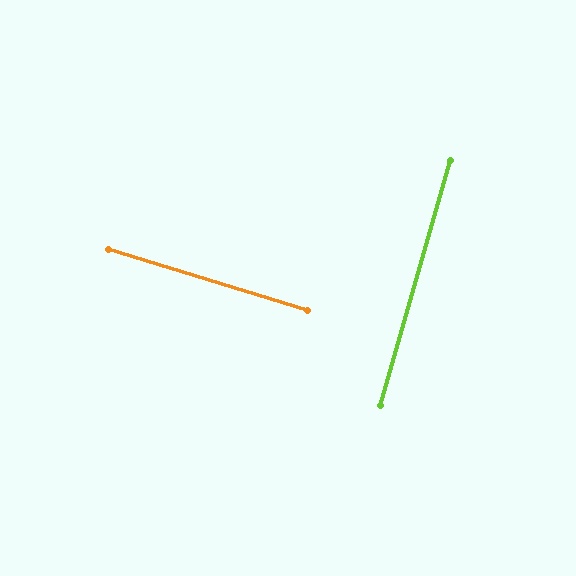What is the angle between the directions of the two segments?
Approximately 89 degrees.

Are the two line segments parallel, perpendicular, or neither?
Perpendicular — they meet at approximately 89°.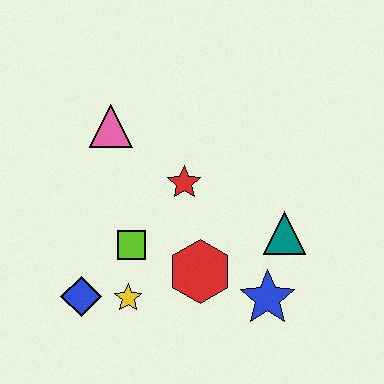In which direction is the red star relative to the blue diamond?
The red star is above the blue diamond.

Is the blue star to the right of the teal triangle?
No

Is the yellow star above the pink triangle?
No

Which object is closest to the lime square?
The yellow star is closest to the lime square.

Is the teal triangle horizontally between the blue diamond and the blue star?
No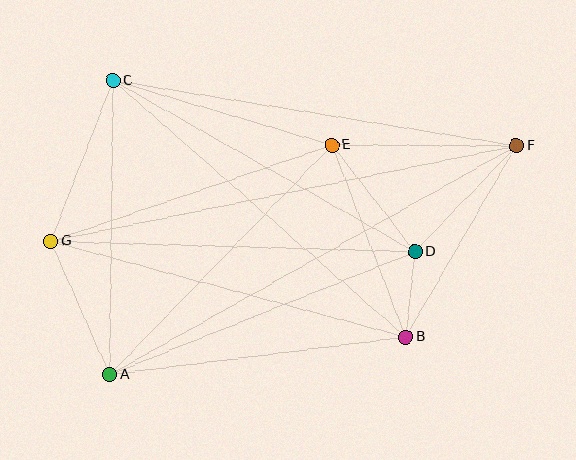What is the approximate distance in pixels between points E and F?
The distance between E and F is approximately 185 pixels.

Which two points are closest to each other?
Points B and D are closest to each other.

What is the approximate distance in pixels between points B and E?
The distance between B and E is approximately 206 pixels.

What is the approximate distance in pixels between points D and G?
The distance between D and G is approximately 364 pixels.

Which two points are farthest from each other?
Points F and G are farthest from each other.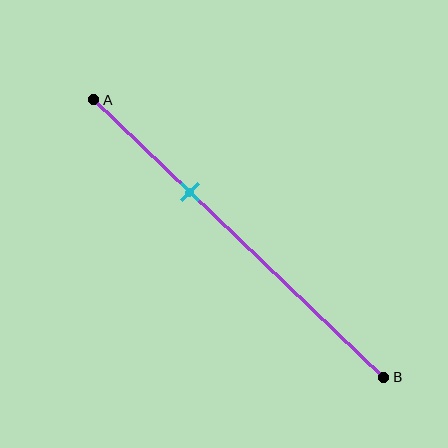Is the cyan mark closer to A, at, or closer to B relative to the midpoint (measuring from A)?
The cyan mark is closer to point A than the midpoint of segment AB.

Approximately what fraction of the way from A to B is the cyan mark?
The cyan mark is approximately 35% of the way from A to B.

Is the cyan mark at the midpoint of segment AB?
No, the mark is at about 35% from A, not at the 50% midpoint.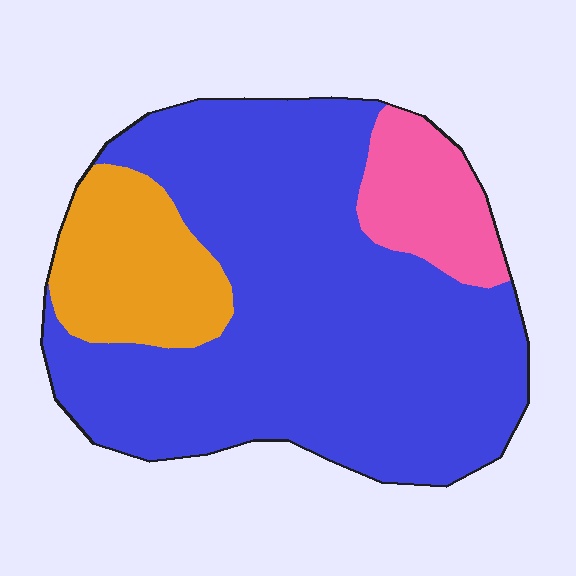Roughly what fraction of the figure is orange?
Orange takes up less than a quarter of the figure.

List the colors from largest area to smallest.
From largest to smallest: blue, orange, pink.